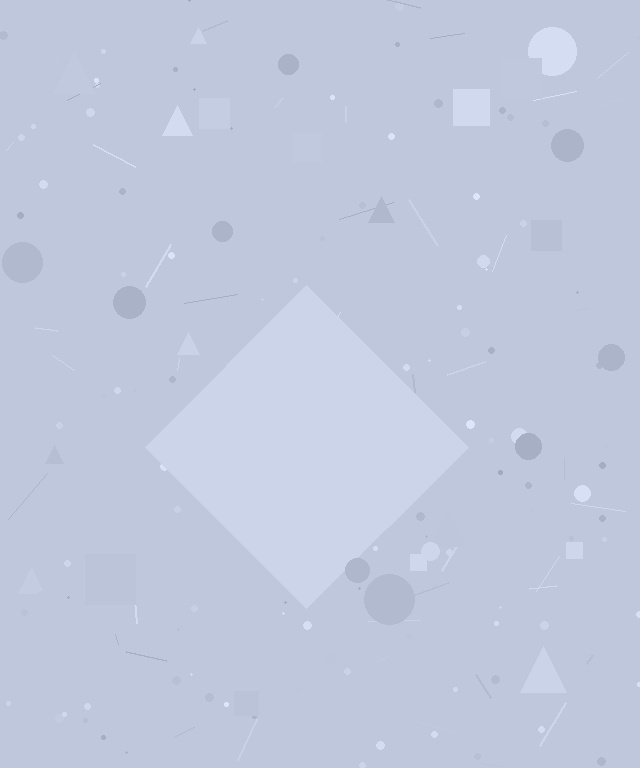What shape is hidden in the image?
A diamond is hidden in the image.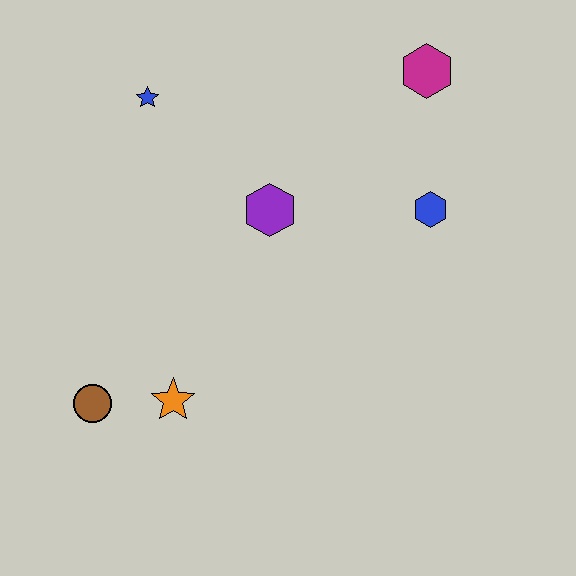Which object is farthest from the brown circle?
The magenta hexagon is farthest from the brown circle.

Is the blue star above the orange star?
Yes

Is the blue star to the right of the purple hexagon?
No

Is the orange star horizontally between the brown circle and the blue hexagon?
Yes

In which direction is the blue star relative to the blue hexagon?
The blue star is to the left of the blue hexagon.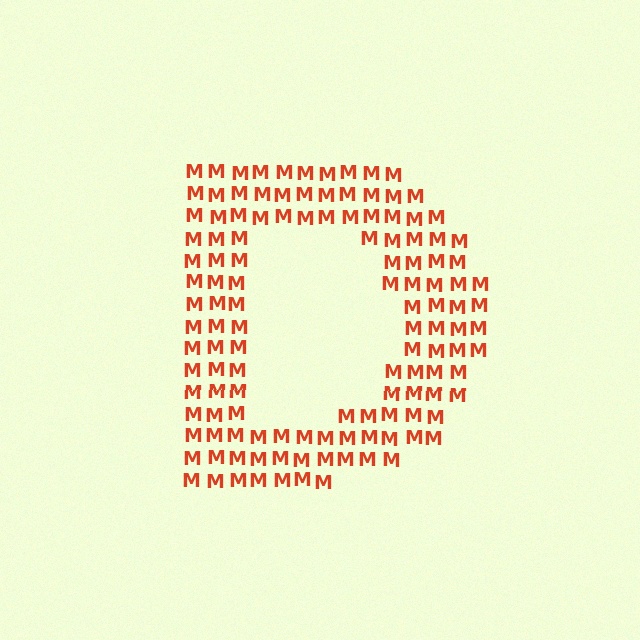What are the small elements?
The small elements are letter M's.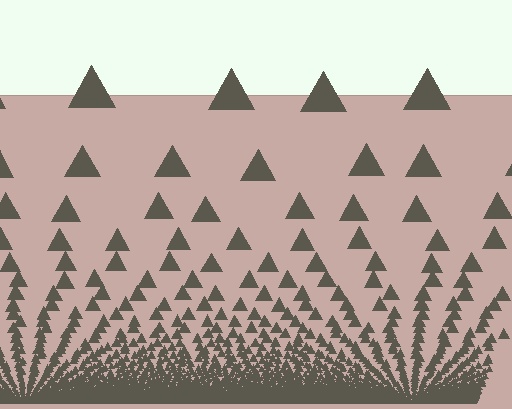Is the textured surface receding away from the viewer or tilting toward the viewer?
The surface appears to tilt toward the viewer. Texture elements get larger and sparser toward the top.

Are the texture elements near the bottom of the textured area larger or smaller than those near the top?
Smaller. The gradient is inverted — elements near the bottom are smaller and denser.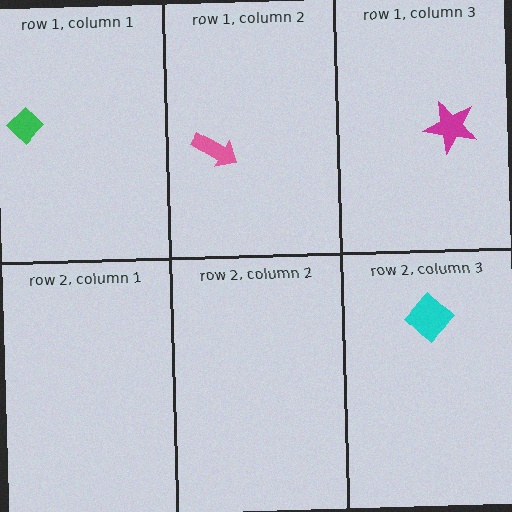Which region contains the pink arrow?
The row 1, column 2 region.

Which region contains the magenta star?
The row 1, column 3 region.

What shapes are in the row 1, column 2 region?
The pink arrow.